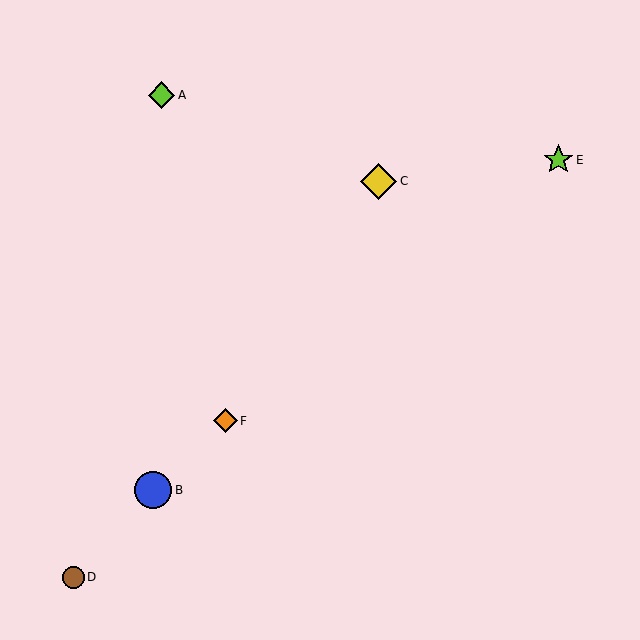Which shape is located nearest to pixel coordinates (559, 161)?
The lime star (labeled E) at (558, 160) is nearest to that location.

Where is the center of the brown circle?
The center of the brown circle is at (73, 577).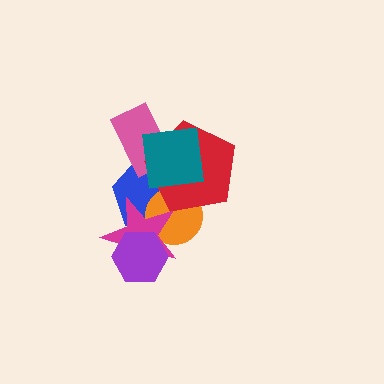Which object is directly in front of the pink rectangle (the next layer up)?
The red pentagon is directly in front of the pink rectangle.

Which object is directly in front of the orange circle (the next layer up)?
The magenta star is directly in front of the orange circle.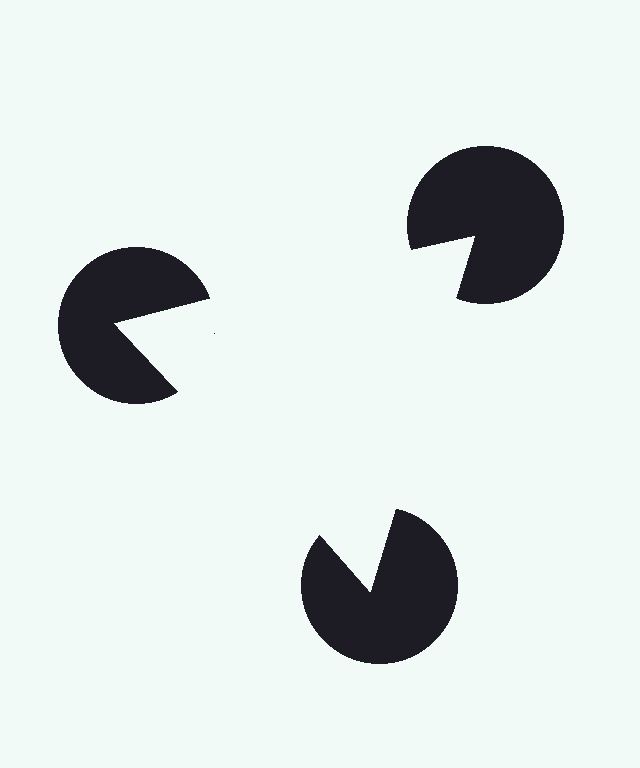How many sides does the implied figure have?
3 sides.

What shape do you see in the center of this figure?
An illusory triangle — its edges are inferred from the aligned wedge cuts in the pac-man discs, not physically drawn.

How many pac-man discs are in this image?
There are 3 — one at each vertex of the illusory triangle.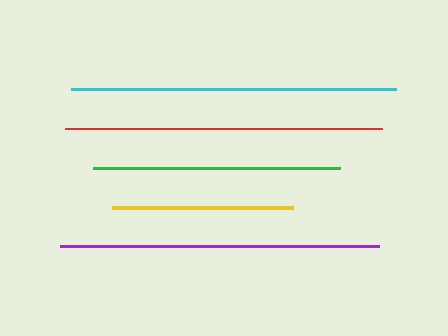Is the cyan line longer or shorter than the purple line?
The cyan line is longer than the purple line.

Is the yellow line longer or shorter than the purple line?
The purple line is longer than the yellow line.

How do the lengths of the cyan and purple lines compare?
The cyan and purple lines are approximately the same length.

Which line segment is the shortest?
The yellow line is the shortest at approximately 181 pixels.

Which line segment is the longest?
The cyan line is the longest at approximately 325 pixels.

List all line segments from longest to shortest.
From longest to shortest: cyan, purple, red, green, yellow.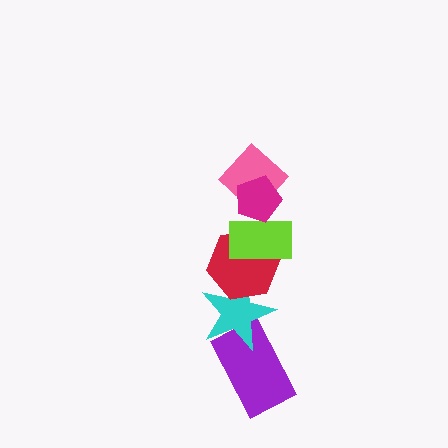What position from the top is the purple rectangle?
The purple rectangle is 6th from the top.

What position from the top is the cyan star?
The cyan star is 5th from the top.